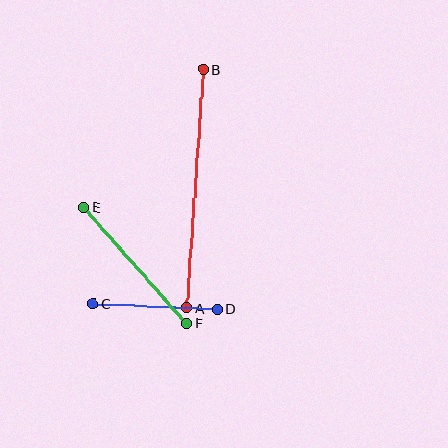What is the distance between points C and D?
The distance is approximately 124 pixels.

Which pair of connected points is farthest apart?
Points A and B are farthest apart.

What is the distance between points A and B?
The distance is approximately 239 pixels.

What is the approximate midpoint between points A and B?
The midpoint is at approximately (195, 189) pixels.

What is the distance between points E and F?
The distance is approximately 156 pixels.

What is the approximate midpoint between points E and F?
The midpoint is at approximately (135, 265) pixels.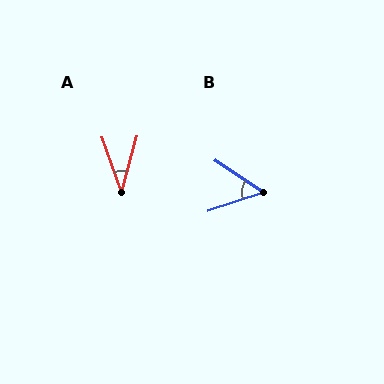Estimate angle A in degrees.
Approximately 34 degrees.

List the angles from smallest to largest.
A (34°), B (52°).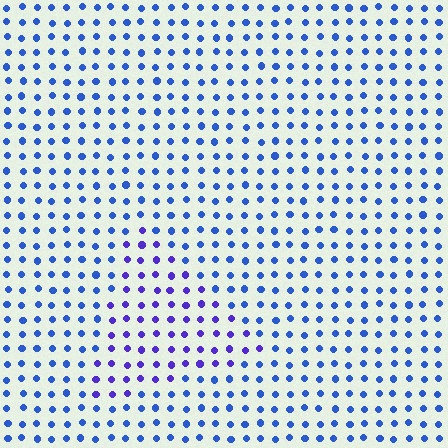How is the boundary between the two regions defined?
The boundary is defined purely by a slight shift in hue (about 32 degrees). Spacing, size, and orientation are identical on both sides.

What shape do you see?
I see a triangle.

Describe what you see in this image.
The image is filled with small blue elements in a uniform arrangement. A triangle-shaped region is visible where the elements are tinted to a slightly different hue, forming a subtle color boundary.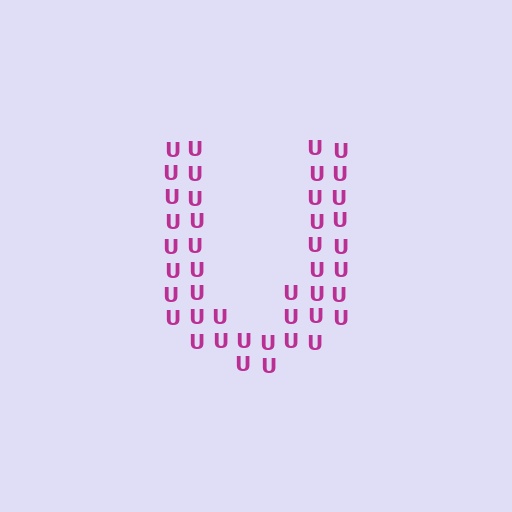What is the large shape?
The large shape is the letter U.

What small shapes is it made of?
It is made of small letter U's.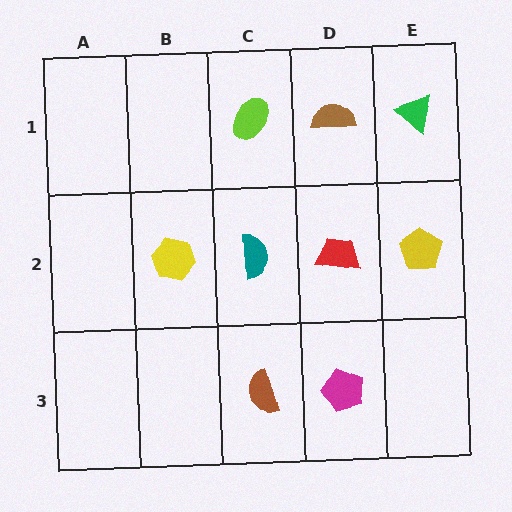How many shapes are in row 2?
4 shapes.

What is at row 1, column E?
A green triangle.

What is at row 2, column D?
A red trapezoid.